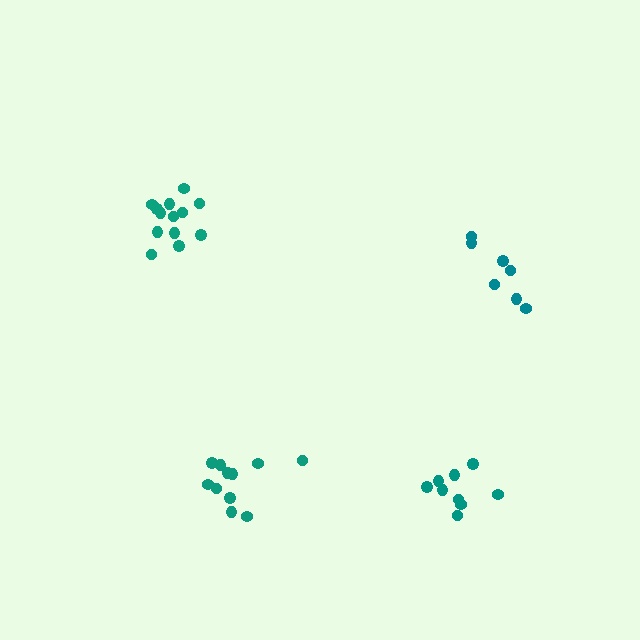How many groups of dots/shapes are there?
There are 4 groups.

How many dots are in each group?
Group 1: 13 dots, Group 2: 7 dots, Group 3: 11 dots, Group 4: 9 dots (40 total).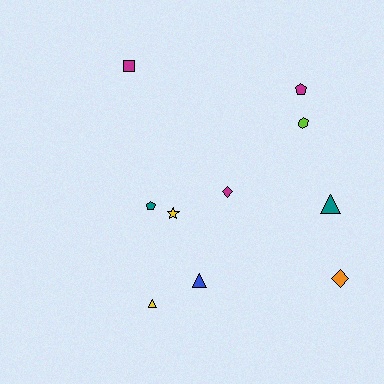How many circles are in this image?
There are no circles.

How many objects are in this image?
There are 10 objects.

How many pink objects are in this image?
There are no pink objects.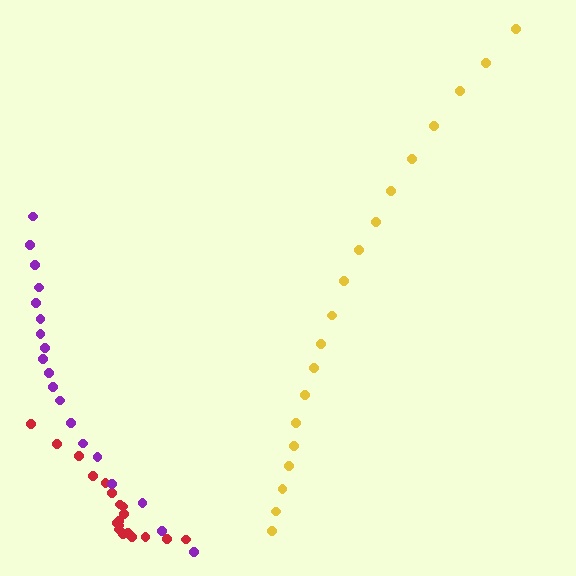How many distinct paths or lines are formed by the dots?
There are 3 distinct paths.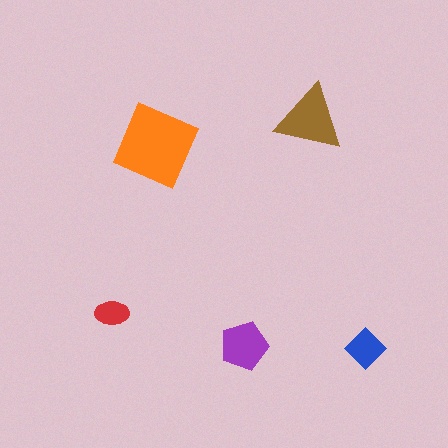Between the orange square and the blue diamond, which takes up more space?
The orange square.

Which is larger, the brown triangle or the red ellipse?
The brown triangle.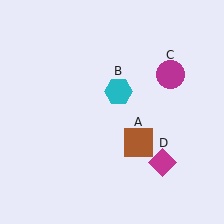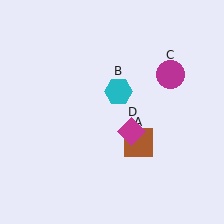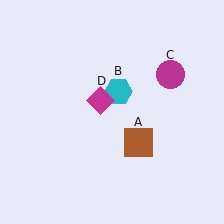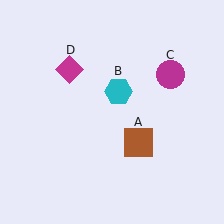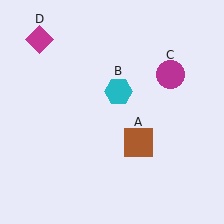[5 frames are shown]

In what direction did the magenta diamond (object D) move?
The magenta diamond (object D) moved up and to the left.